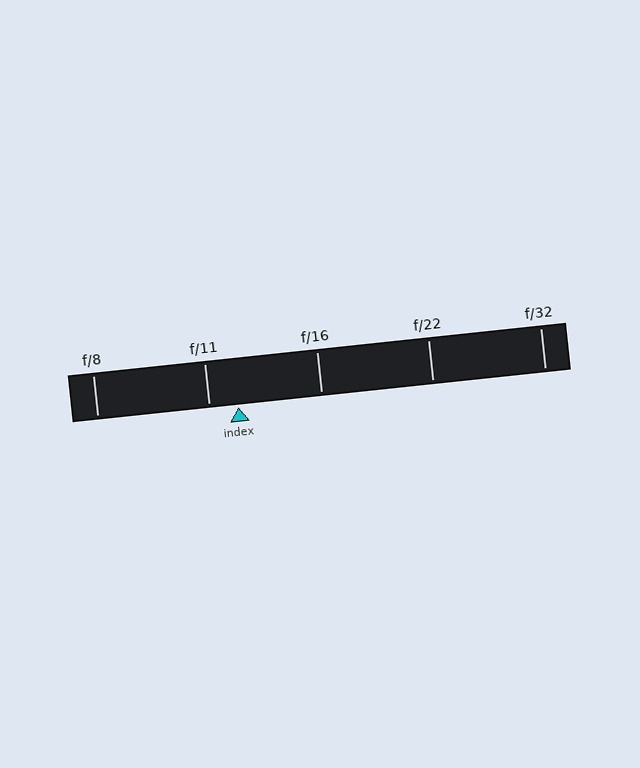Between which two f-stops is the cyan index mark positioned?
The index mark is between f/11 and f/16.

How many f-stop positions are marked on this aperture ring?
There are 5 f-stop positions marked.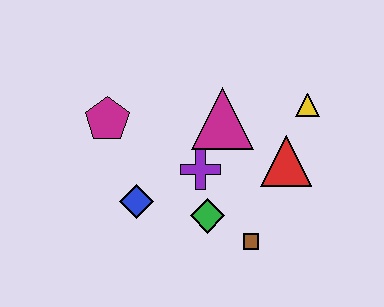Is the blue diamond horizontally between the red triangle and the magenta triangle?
No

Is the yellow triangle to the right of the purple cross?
Yes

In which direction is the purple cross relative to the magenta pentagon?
The purple cross is to the right of the magenta pentagon.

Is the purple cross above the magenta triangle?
No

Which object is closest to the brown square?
The green diamond is closest to the brown square.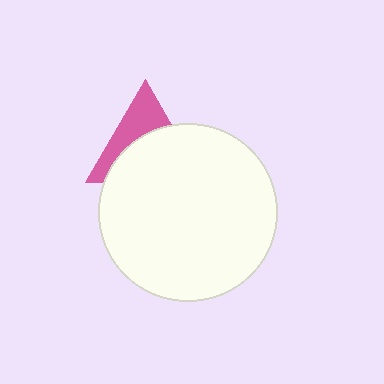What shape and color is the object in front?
The object in front is a white circle.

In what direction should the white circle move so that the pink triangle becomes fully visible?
The white circle should move down. That is the shortest direction to clear the overlap and leave the pink triangle fully visible.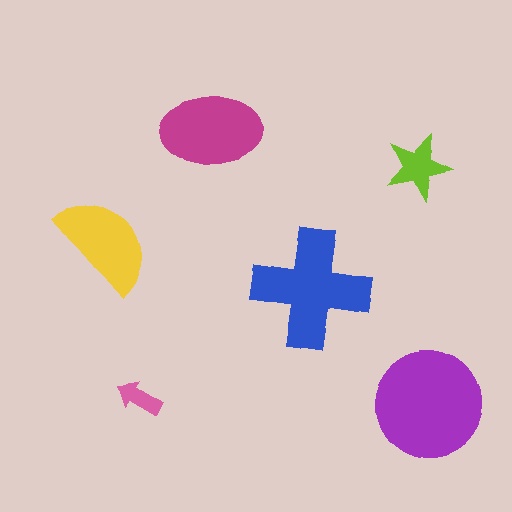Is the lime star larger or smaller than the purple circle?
Smaller.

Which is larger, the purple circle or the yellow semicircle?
The purple circle.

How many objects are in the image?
There are 6 objects in the image.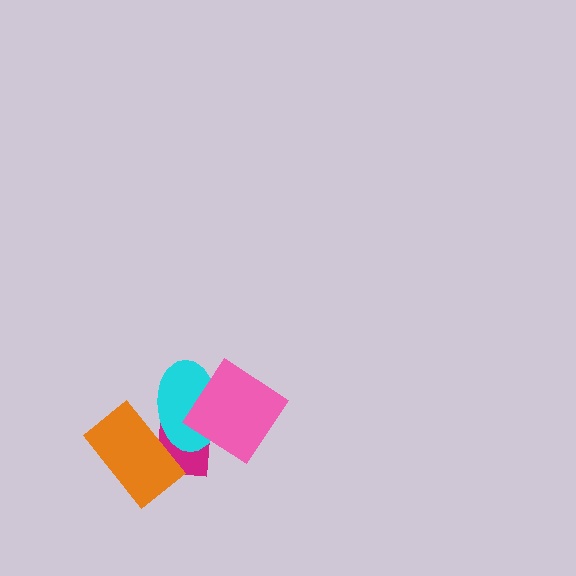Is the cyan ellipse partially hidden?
Yes, it is partially covered by another shape.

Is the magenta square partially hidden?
Yes, it is partially covered by another shape.